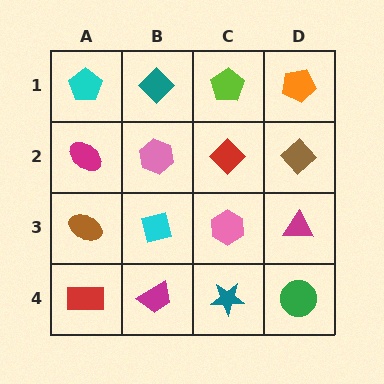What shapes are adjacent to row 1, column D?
A brown diamond (row 2, column D), a lime pentagon (row 1, column C).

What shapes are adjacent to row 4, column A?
A brown ellipse (row 3, column A), a magenta trapezoid (row 4, column B).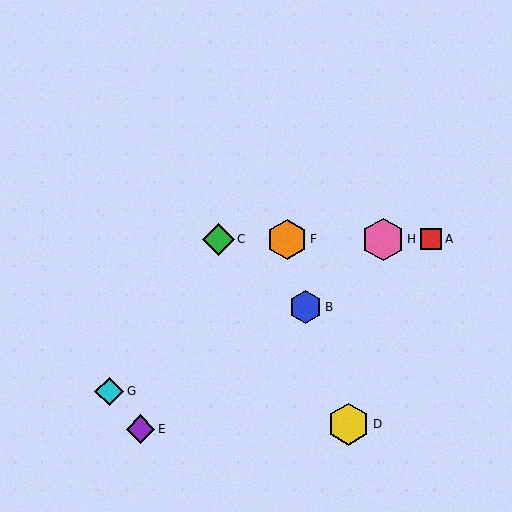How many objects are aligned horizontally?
4 objects (A, C, F, H) are aligned horizontally.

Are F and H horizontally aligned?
Yes, both are at y≈239.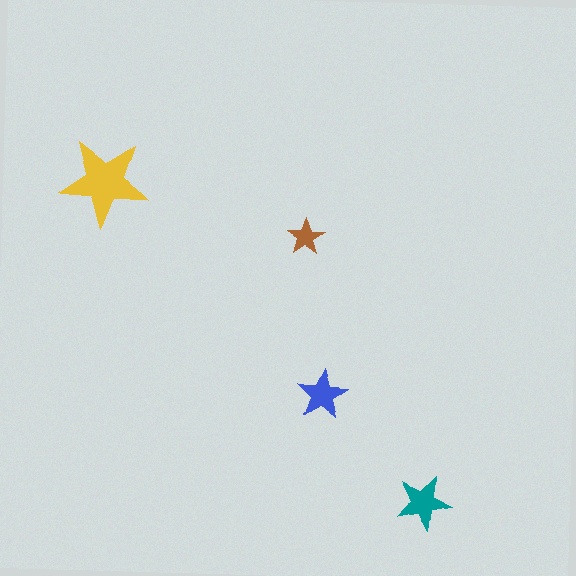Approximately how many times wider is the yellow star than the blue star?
About 2 times wider.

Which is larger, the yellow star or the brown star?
The yellow one.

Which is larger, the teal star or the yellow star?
The yellow one.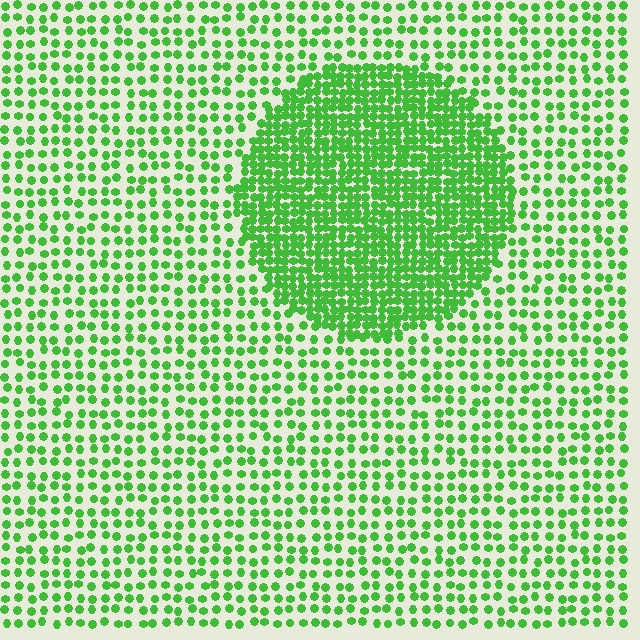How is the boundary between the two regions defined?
The boundary is defined by a change in element density (approximately 2.4x ratio). All elements are the same color, size, and shape.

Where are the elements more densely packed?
The elements are more densely packed inside the circle boundary.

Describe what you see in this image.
The image contains small green elements arranged at two different densities. A circle-shaped region is visible where the elements are more densely packed than the surrounding area.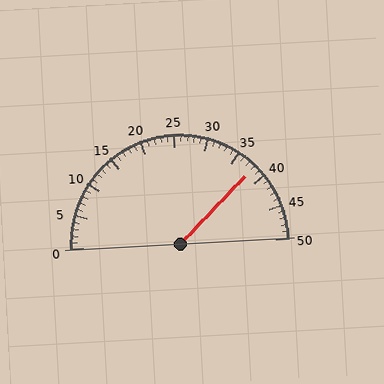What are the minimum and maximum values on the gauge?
The gauge ranges from 0 to 50.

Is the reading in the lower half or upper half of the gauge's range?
The reading is in the upper half of the range (0 to 50).